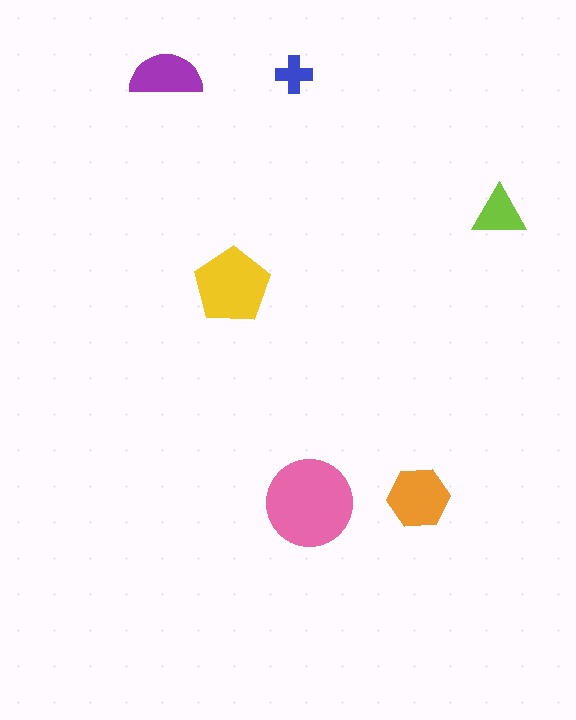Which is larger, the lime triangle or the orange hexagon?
The orange hexagon.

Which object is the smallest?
The blue cross.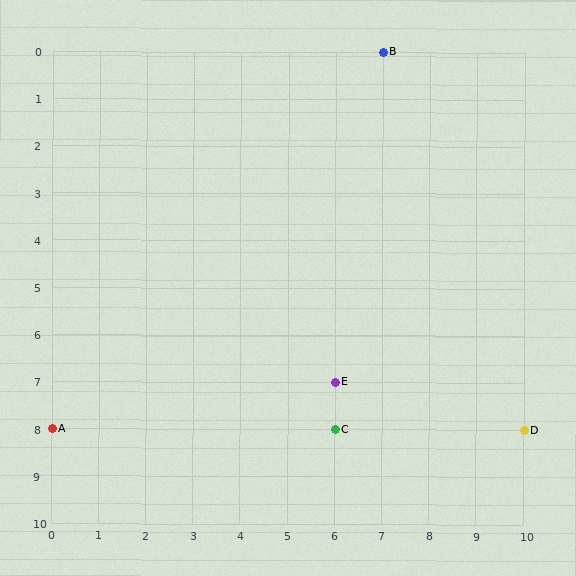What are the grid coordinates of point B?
Point B is at grid coordinates (7, 0).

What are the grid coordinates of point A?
Point A is at grid coordinates (0, 8).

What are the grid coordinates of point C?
Point C is at grid coordinates (6, 8).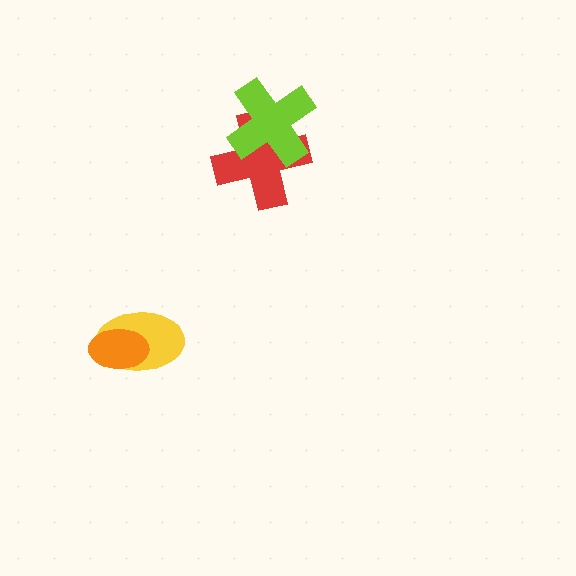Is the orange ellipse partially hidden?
No, no other shape covers it.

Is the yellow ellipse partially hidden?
Yes, it is partially covered by another shape.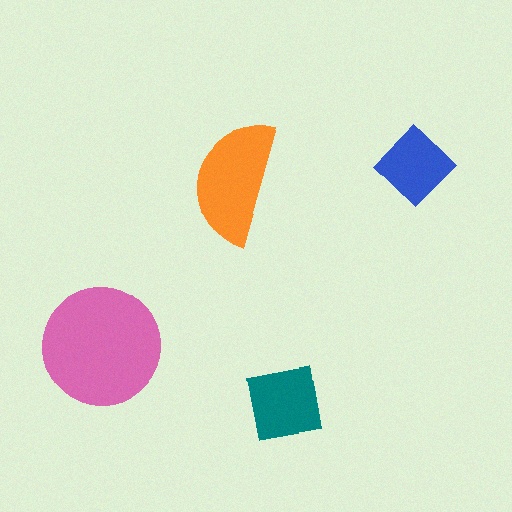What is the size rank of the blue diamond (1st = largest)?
4th.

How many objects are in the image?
There are 4 objects in the image.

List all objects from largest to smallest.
The pink circle, the orange semicircle, the teal square, the blue diamond.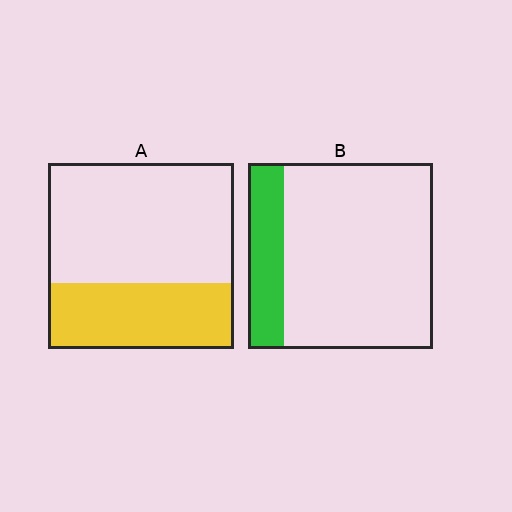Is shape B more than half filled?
No.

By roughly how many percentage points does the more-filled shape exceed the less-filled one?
By roughly 15 percentage points (A over B).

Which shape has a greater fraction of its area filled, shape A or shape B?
Shape A.